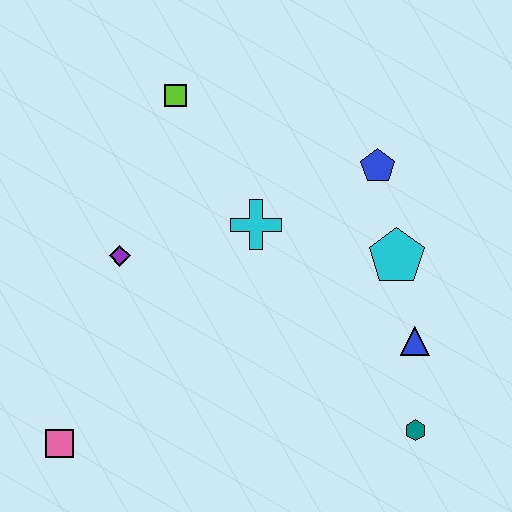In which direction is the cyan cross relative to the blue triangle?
The cyan cross is to the left of the blue triangle.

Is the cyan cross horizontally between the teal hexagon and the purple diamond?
Yes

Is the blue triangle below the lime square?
Yes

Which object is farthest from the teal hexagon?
The lime square is farthest from the teal hexagon.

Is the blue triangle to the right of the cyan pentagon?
Yes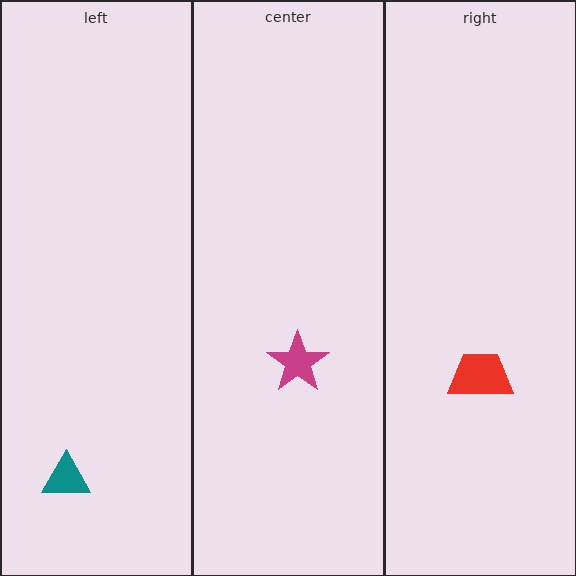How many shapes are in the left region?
1.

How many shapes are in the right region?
1.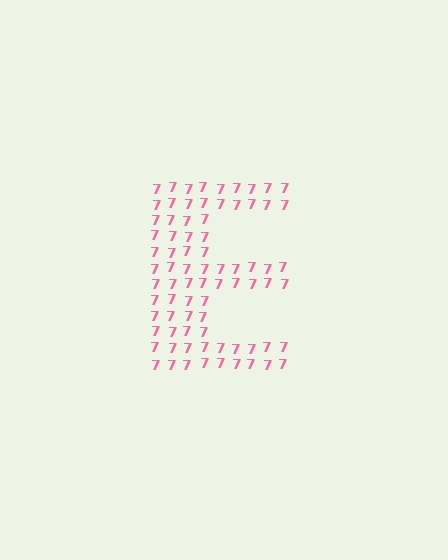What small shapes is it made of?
It is made of small digit 7's.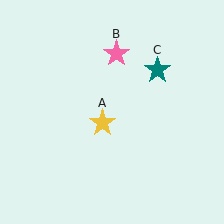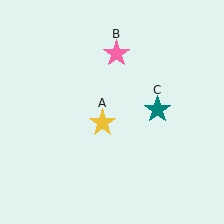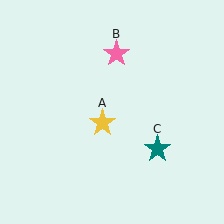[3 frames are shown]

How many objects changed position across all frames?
1 object changed position: teal star (object C).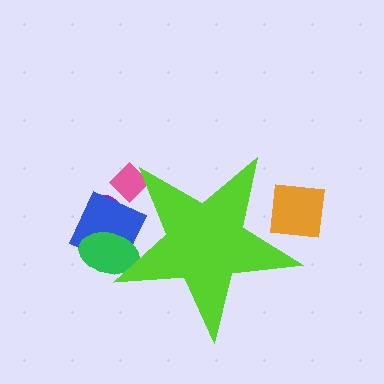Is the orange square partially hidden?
Yes, the orange square is partially hidden behind the lime star.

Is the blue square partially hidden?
Yes, the blue square is partially hidden behind the lime star.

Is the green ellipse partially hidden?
Yes, the green ellipse is partially hidden behind the lime star.